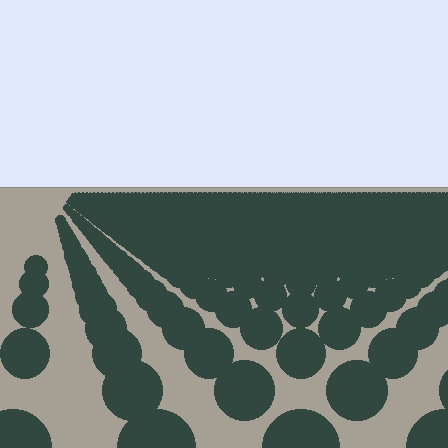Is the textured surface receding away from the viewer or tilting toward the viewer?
The surface is receding away from the viewer. Texture elements get smaller and denser toward the top.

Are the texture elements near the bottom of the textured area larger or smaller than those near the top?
Larger. Near the bottom, elements are closer to the viewer and appear at a bigger on-screen size.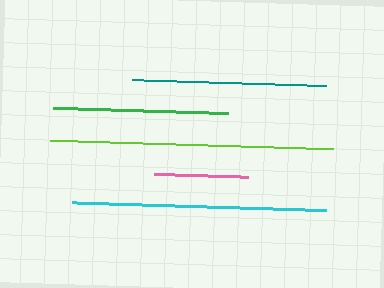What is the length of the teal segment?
The teal segment is approximately 194 pixels long.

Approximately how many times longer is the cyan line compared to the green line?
The cyan line is approximately 1.5 times the length of the green line.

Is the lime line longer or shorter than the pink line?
The lime line is longer than the pink line.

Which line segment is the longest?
The lime line is the longest at approximately 284 pixels.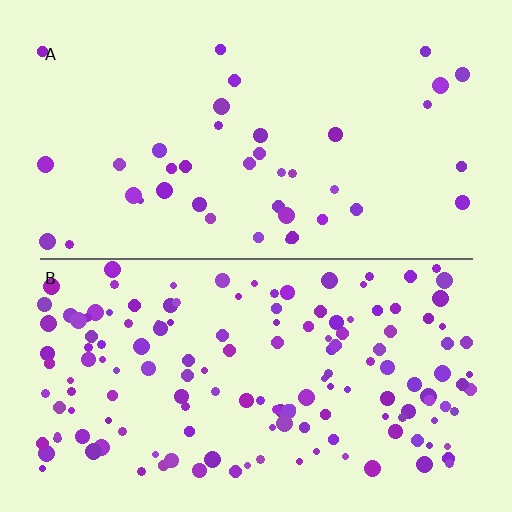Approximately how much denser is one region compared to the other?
Approximately 3.9× — region B over region A.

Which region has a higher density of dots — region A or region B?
B (the bottom).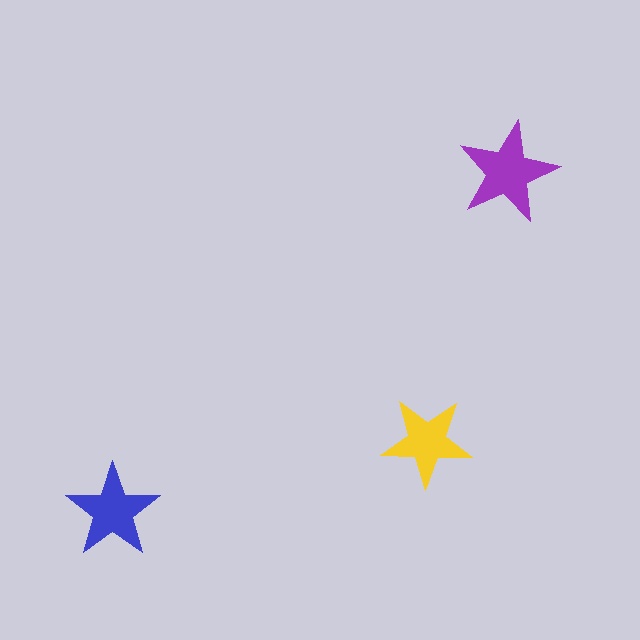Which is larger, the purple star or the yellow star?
The purple one.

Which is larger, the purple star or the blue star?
The purple one.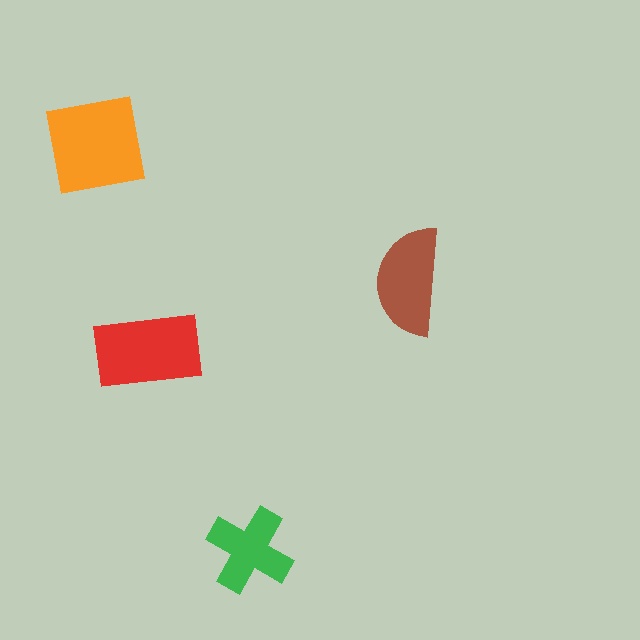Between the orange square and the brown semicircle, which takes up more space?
The orange square.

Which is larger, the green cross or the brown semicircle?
The brown semicircle.